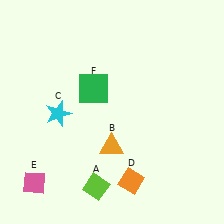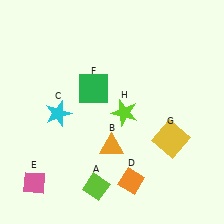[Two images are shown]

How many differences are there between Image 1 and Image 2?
There are 2 differences between the two images.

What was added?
A yellow square (G), a lime star (H) were added in Image 2.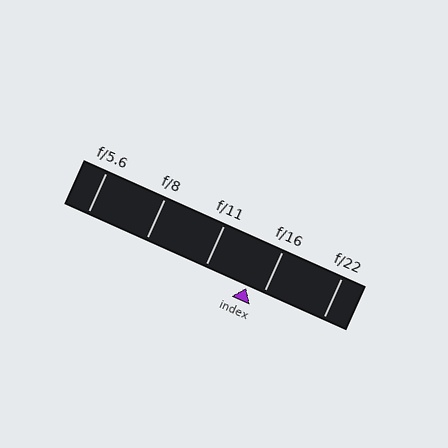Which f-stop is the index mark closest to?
The index mark is closest to f/16.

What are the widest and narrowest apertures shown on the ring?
The widest aperture shown is f/5.6 and the narrowest is f/22.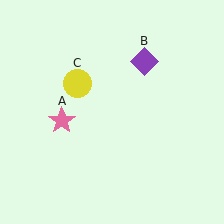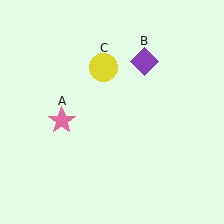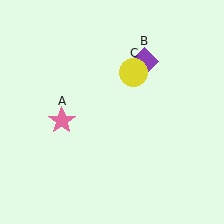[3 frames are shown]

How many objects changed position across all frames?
1 object changed position: yellow circle (object C).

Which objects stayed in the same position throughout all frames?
Pink star (object A) and purple diamond (object B) remained stationary.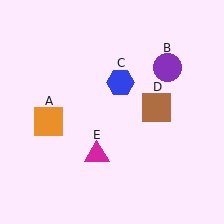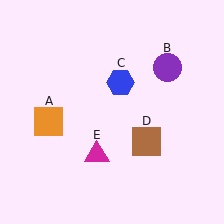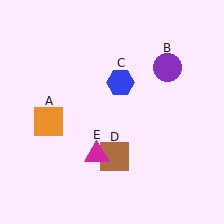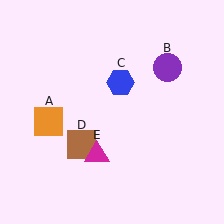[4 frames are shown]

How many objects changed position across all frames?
1 object changed position: brown square (object D).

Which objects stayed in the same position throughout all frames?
Orange square (object A) and purple circle (object B) and blue hexagon (object C) and magenta triangle (object E) remained stationary.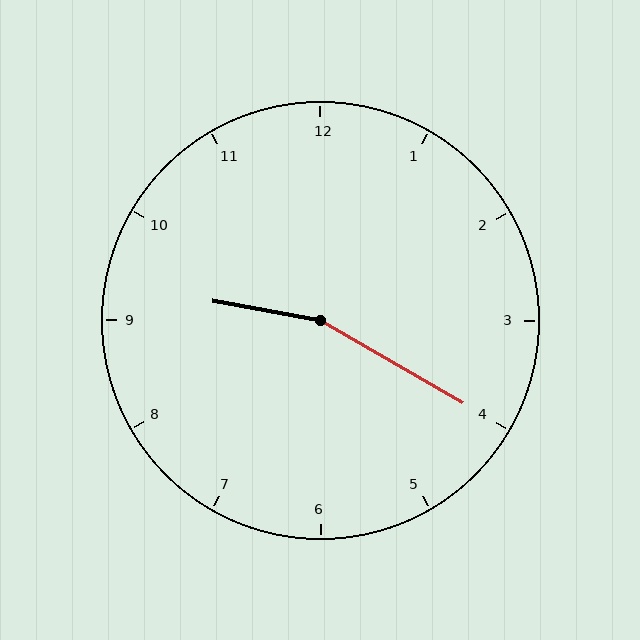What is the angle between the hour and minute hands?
Approximately 160 degrees.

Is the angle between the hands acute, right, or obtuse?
It is obtuse.